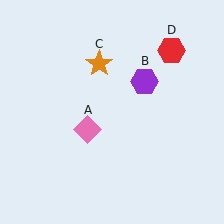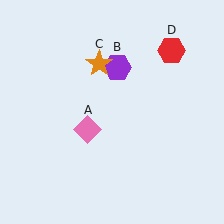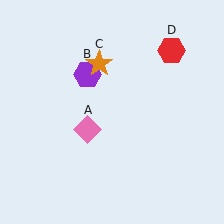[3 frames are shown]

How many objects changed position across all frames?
1 object changed position: purple hexagon (object B).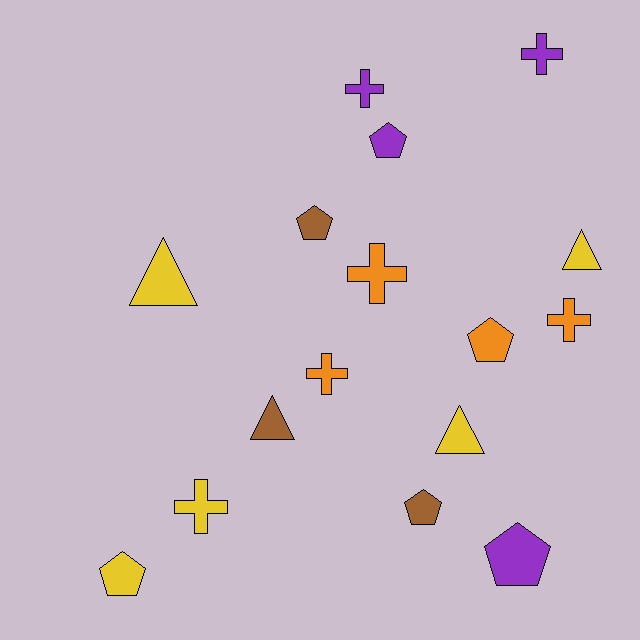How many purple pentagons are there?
There are 2 purple pentagons.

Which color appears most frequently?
Yellow, with 5 objects.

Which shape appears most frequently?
Pentagon, with 6 objects.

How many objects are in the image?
There are 16 objects.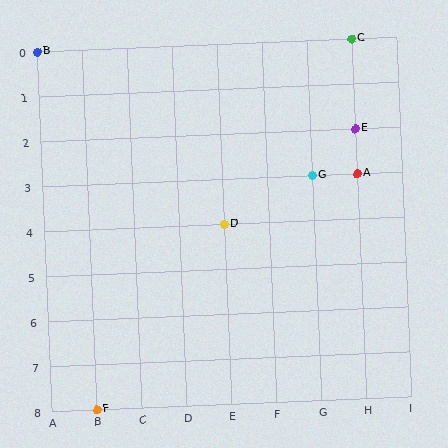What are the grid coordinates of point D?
Point D is at grid coordinates (E, 4).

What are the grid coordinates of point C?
Point C is at grid coordinates (H, 0).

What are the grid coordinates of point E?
Point E is at grid coordinates (H, 2).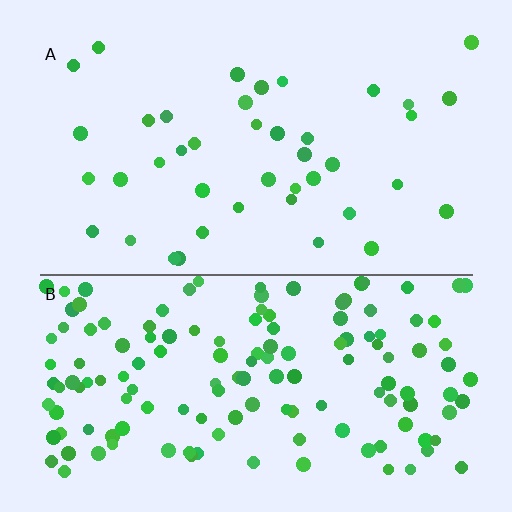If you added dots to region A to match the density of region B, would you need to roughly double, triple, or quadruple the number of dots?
Approximately quadruple.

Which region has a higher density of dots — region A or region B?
B (the bottom).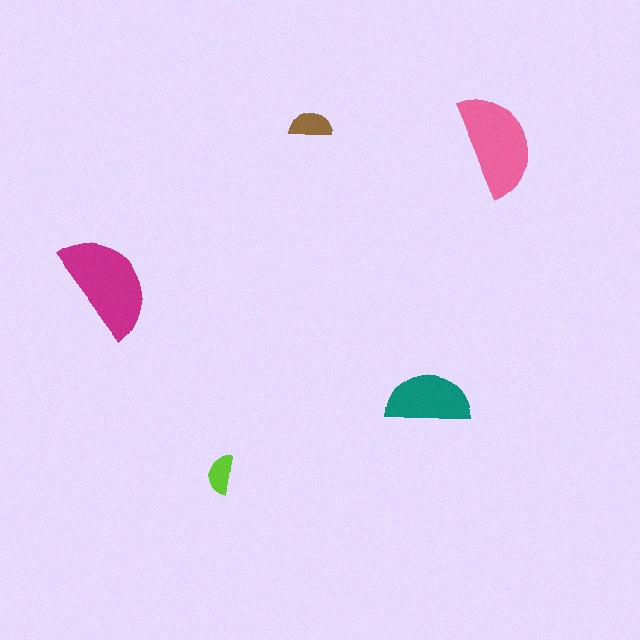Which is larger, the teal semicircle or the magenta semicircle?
The magenta one.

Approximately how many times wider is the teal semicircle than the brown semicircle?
About 2 times wider.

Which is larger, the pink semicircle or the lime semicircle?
The pink one.